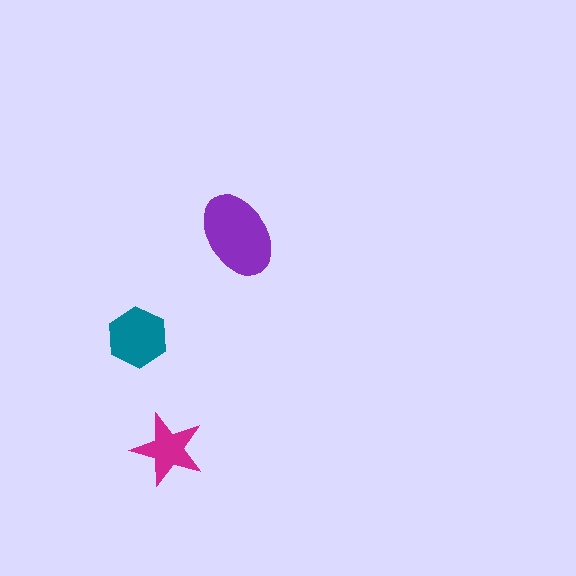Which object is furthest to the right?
The purple ellipse is rightmost.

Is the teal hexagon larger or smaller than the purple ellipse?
Smaller.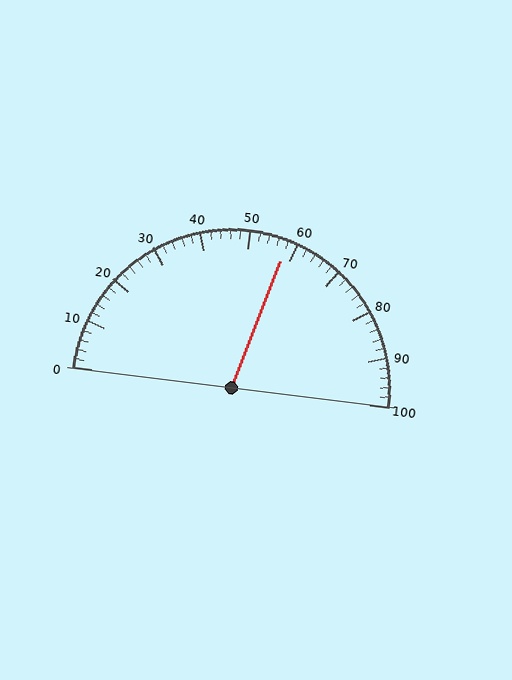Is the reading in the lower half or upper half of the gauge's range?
The reading is in the upper half of the range (0 to 100).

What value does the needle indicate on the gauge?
The needle indicates approximately 58.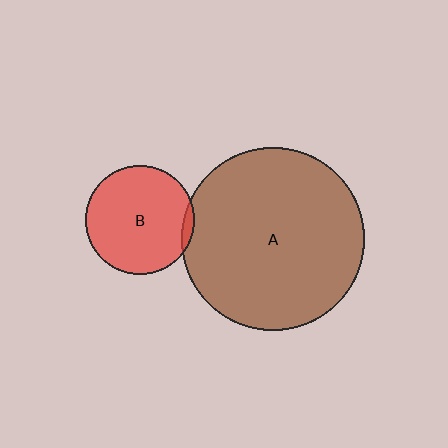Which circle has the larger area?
Circle A (brown).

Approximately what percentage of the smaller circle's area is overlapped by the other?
Approximately 5%.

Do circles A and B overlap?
Yes.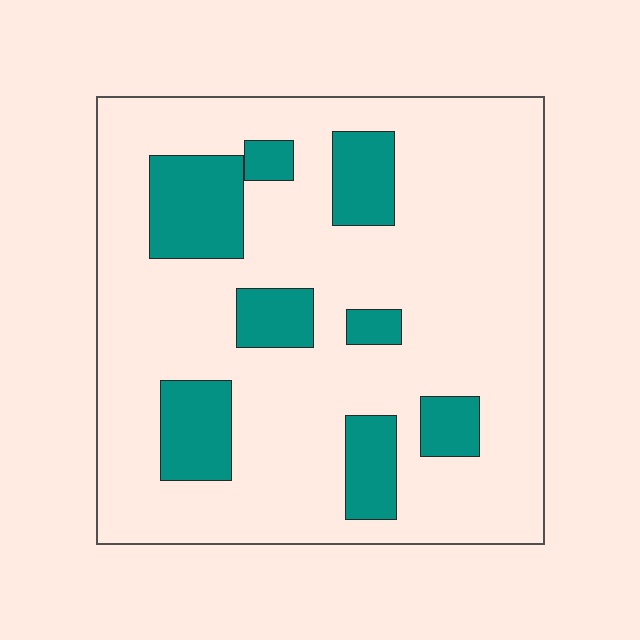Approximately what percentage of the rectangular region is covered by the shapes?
Approximately 20%.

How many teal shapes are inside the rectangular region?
8.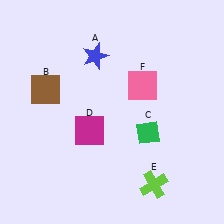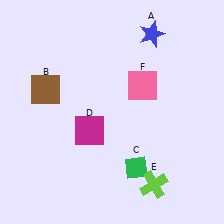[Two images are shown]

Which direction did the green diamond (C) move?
The green diamond (C) moved down.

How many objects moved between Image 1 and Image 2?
2 objects moved between the two images.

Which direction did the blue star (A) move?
The blue star (A) moved right.